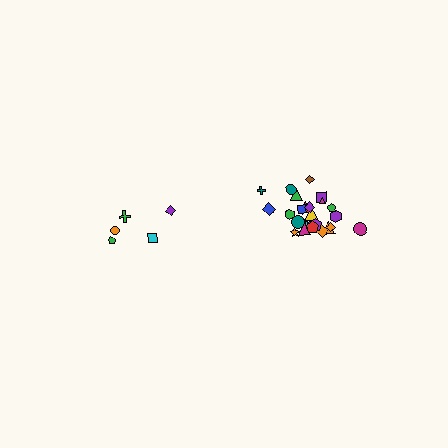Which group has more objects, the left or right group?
The right group.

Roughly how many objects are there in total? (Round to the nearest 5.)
Roughly 30 objects in total.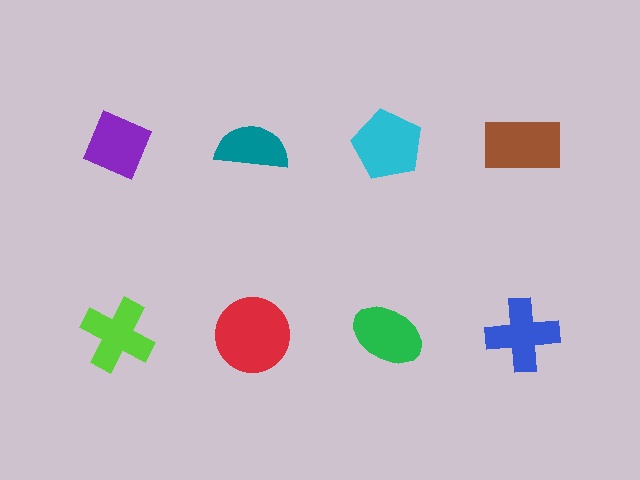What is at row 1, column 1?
A purple diamond.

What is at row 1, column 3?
A cyan pentagon.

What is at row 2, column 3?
A green ellipse.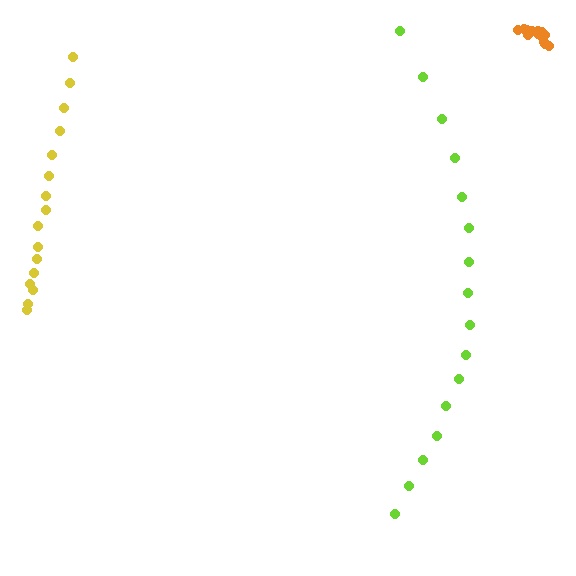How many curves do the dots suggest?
There are 3 distinct paths.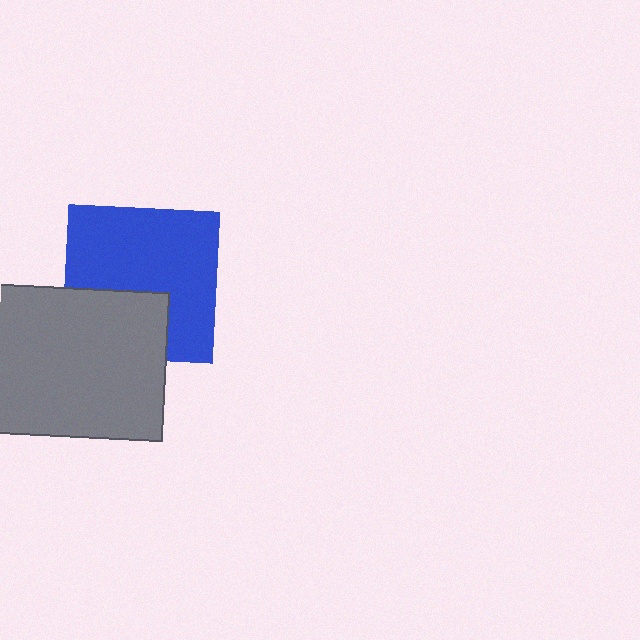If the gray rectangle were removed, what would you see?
You would see the complete blue square.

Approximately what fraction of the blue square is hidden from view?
Roughly 32% of the blue square is hidden behind the gray rectangle.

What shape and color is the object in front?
The object in front is a gray rectangle.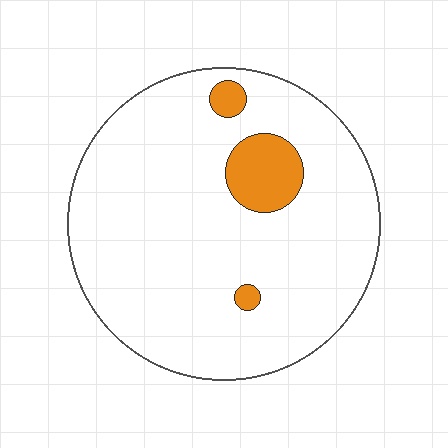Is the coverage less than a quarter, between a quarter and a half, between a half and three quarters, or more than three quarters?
Less than a quarter.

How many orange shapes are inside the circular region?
3.